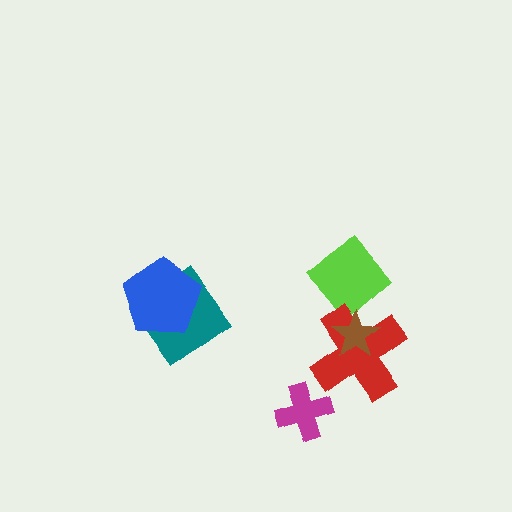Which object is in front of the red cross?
The brown star is in front of the red cross.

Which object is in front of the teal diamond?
The blue pentagon is in front of the teal diamond.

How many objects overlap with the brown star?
1 object overlaps with the brown star.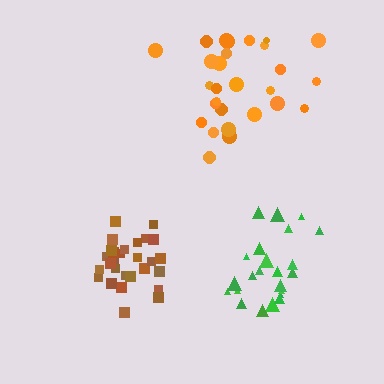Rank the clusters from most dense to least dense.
brown, green, orange.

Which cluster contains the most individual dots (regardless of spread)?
Orange (28).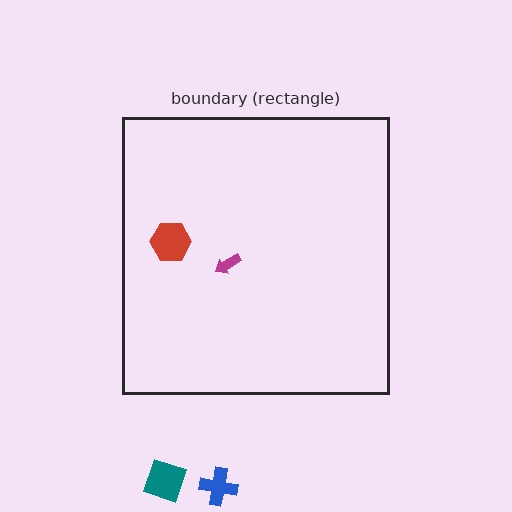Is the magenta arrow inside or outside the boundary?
Inside.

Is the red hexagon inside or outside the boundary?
Inside.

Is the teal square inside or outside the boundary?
Outside.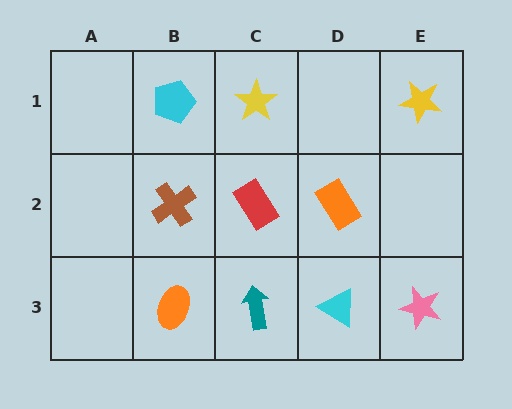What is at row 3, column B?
An orange ellipse.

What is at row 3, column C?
A teal arrow.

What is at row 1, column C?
A yellow star.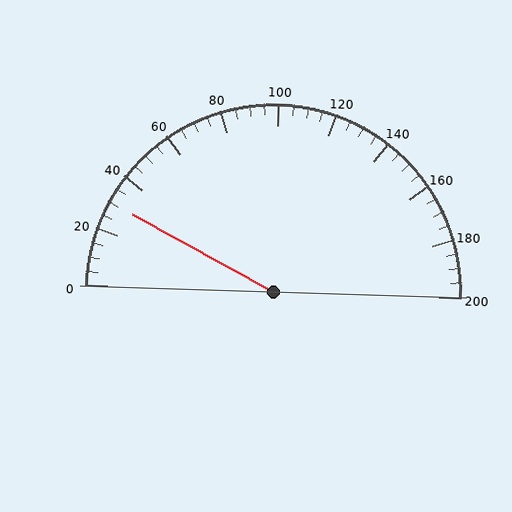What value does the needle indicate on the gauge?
The needle indicates approximately 30.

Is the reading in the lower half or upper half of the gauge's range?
The reading is in the lower half of the range (0 to 200).